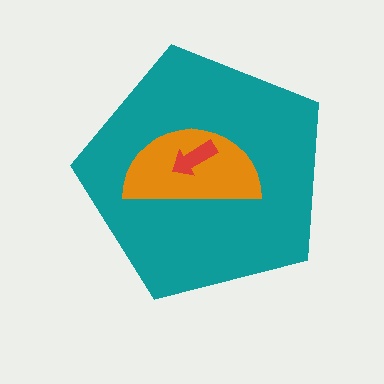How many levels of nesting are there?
3.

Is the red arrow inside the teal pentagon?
Yes.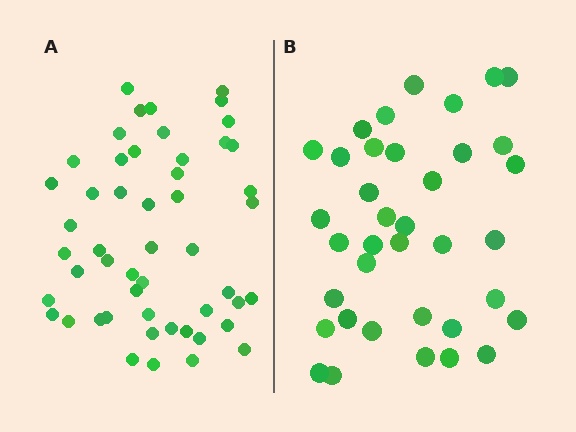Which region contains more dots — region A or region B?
Region A (the left region) has more dots.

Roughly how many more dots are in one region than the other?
Region A has approximately 15 more dots than region B.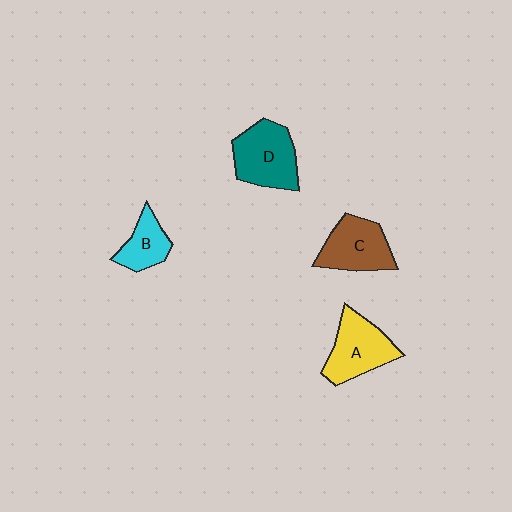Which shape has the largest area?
Shape D (teal).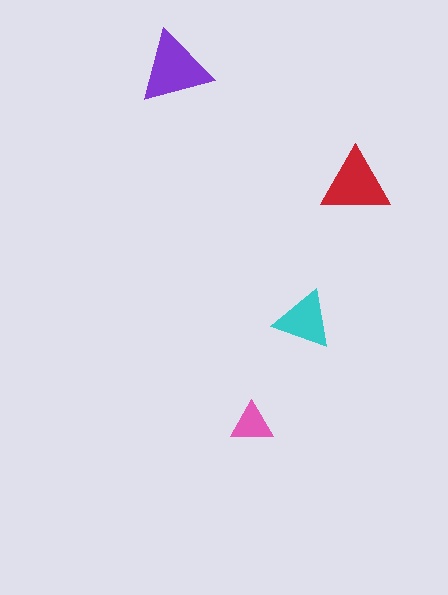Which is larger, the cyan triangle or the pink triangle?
The cyan one.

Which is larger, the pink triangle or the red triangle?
The red one.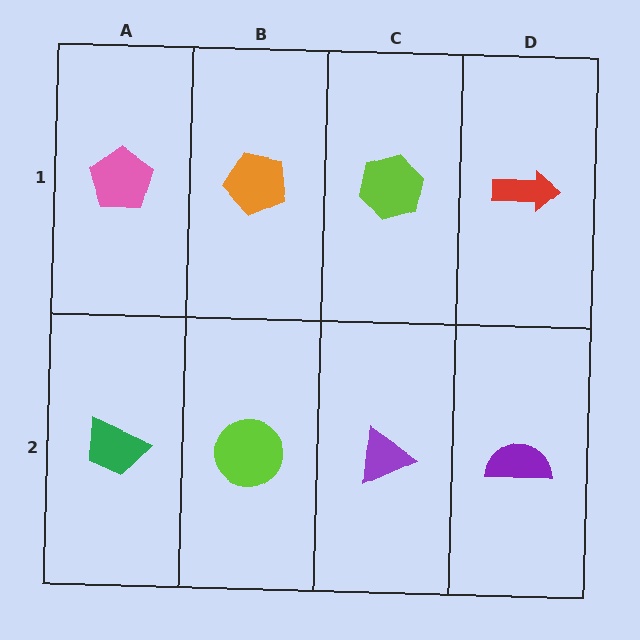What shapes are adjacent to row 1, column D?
A purple semicircle (row 2, column D), a lime hexagon (row 1, column C).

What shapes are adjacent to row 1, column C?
A purple triangle (row 2, column C), an orange pentagon (row 1, column B), a red arrow (row 1, column D).